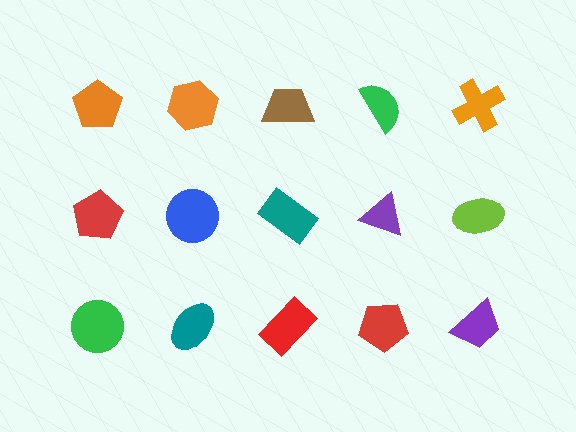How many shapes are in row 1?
5 shapes.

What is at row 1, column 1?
An orange pentagon.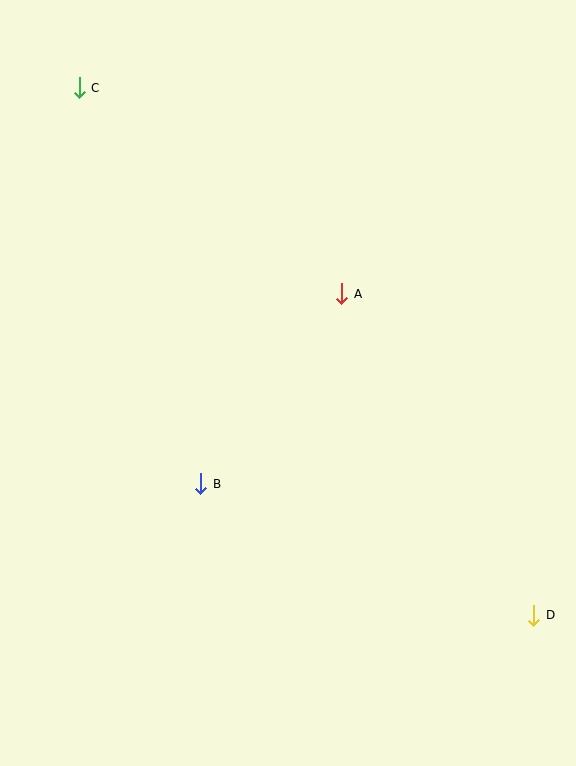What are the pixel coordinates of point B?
Point B is at (201, 484).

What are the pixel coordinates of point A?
Point A is at (342, 294).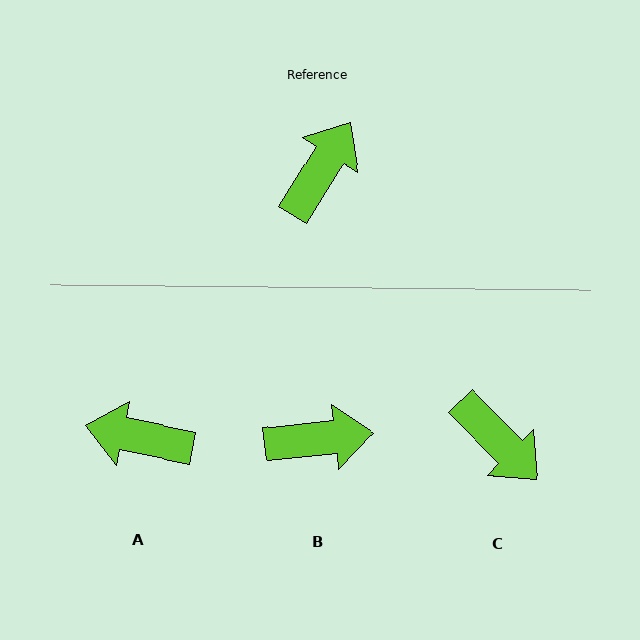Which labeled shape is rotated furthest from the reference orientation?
A, about 110 degrees away.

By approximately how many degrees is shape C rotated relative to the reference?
Approximately 104 degrees clockwise.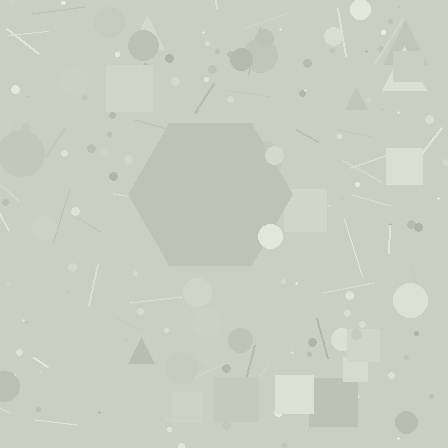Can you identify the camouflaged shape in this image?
The camouflaged shape is a hexagon.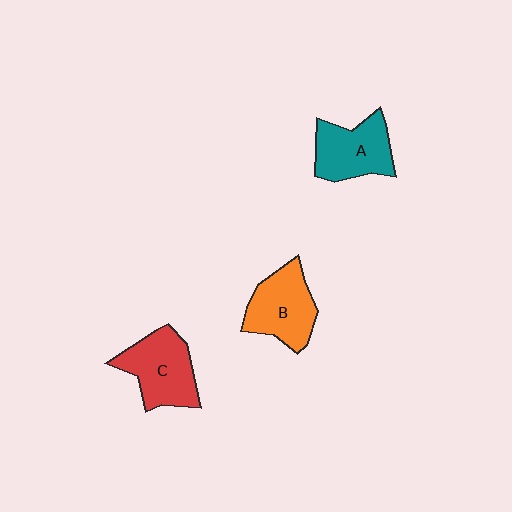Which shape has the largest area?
Shape C (red).